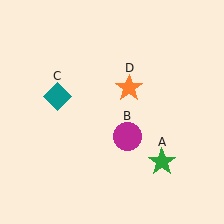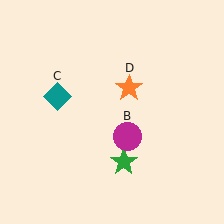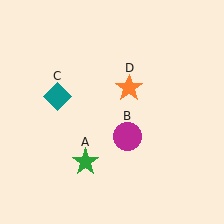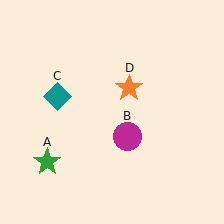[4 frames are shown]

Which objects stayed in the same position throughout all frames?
Magenta circle (object B) and teal diamond (object C) and orange star (object D) remained stationary.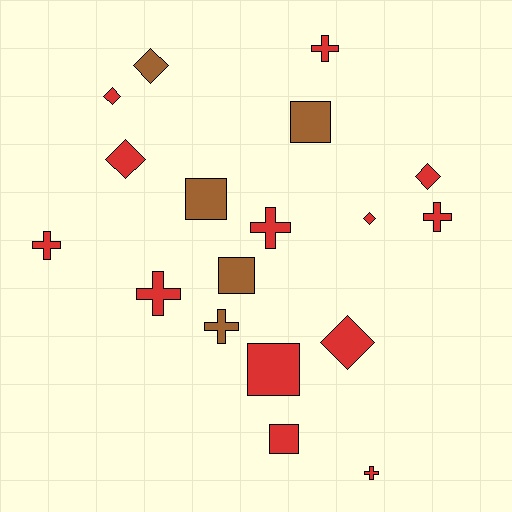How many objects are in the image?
There are 18 objects.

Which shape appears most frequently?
Cross, with 7 objects.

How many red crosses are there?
There are 6 red crosses.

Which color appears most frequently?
Red, with 13 objects.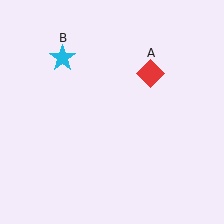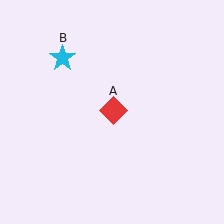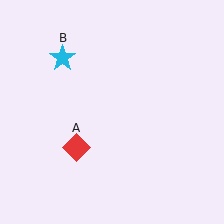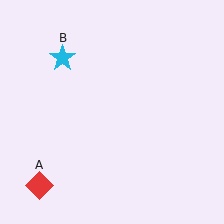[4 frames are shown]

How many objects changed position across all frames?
1 object changed position: red diamond (object A).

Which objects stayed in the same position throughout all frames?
Cyan star (object B) remained stationary.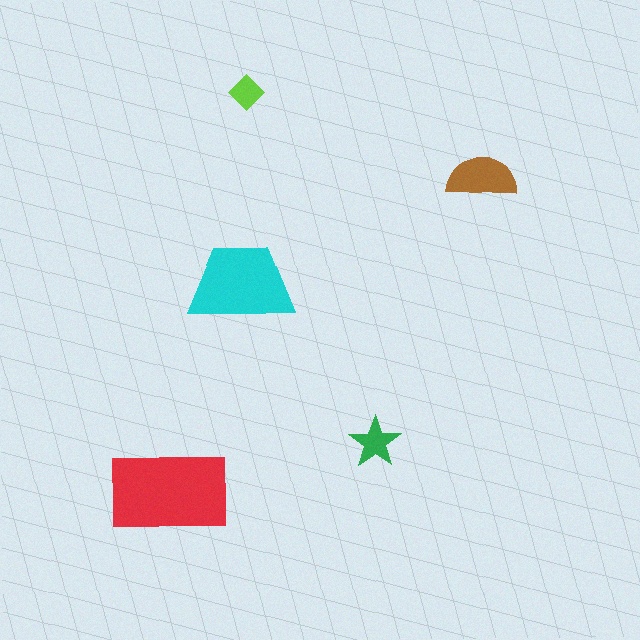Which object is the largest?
The red rectangle.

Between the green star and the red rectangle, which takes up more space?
The red rectangle.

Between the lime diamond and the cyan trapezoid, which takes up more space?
The cyan trapezoid.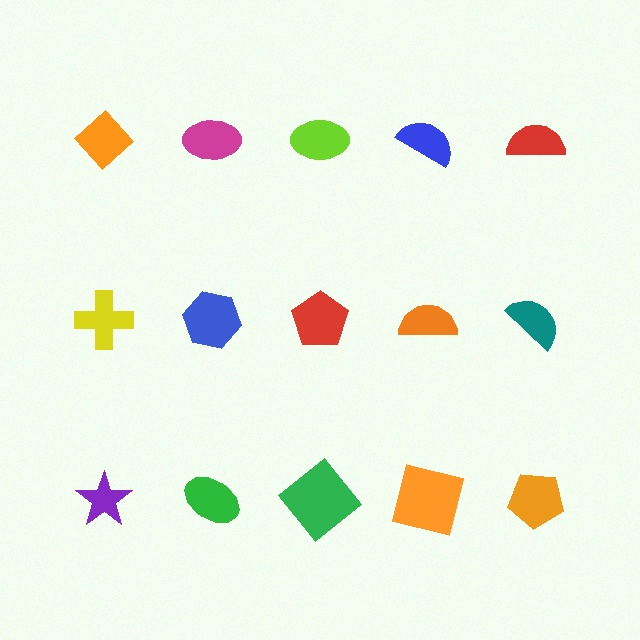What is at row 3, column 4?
An orange square.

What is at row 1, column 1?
An orange diamond.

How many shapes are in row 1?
5 shapes.